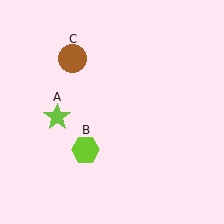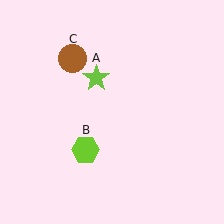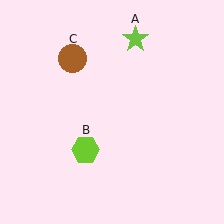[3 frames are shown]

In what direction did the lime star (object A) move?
The lime star (object A) moved up and to the right.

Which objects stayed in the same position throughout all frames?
Lime hexagon (object B) and brown circle (object C) remained stationary.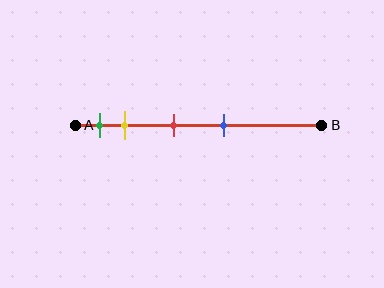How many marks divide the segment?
There are 4 marks dividing the segment.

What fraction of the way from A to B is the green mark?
The green mark is approximately 10% (0.1) of the way from A to B.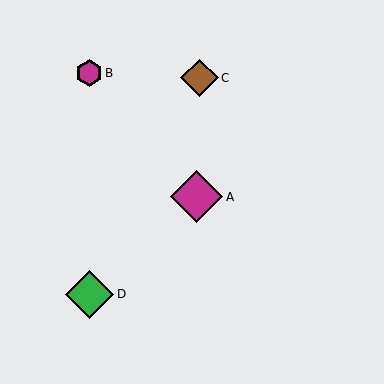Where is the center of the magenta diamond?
The center of the magenta diamond is at (197, 197).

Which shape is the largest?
The magenta diamond (labeled A) is the largest.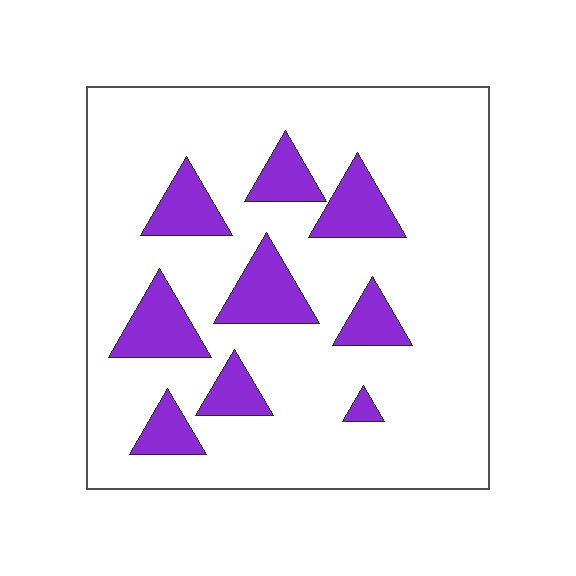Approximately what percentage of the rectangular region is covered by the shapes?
Approximately 20%.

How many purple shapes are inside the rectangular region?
9.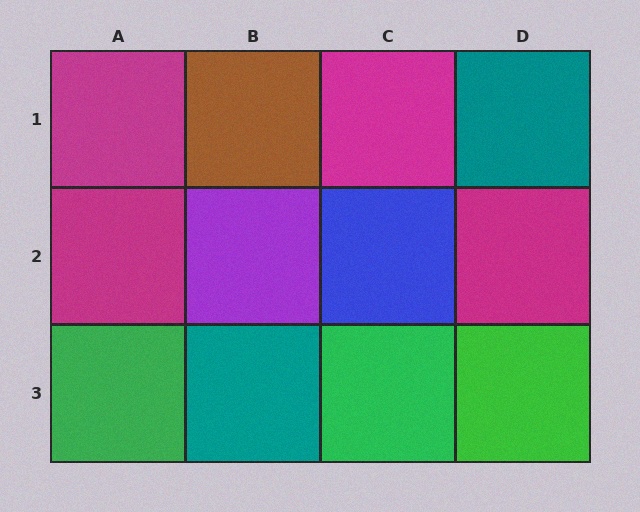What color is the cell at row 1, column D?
Teal.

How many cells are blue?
1 cell is blue.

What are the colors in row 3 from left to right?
Green, teal, green, green.